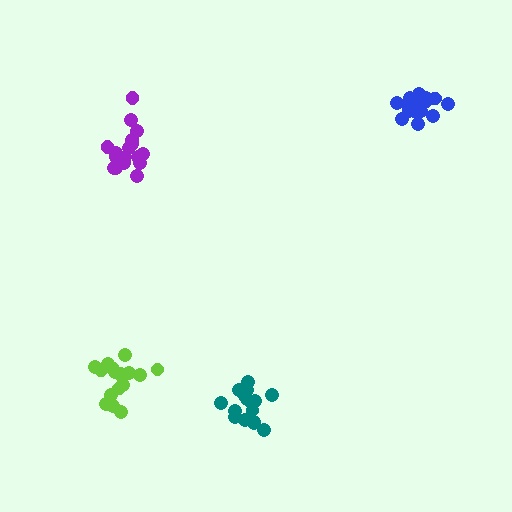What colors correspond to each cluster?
The clusters are colored: lime, blue, teal, purple.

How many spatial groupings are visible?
There are 4 spatial groupings.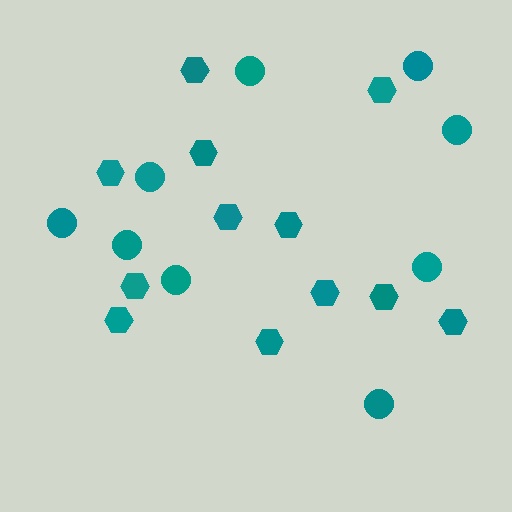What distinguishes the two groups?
There are 2 groups: one group of circles (9) and one group of hexagons (12).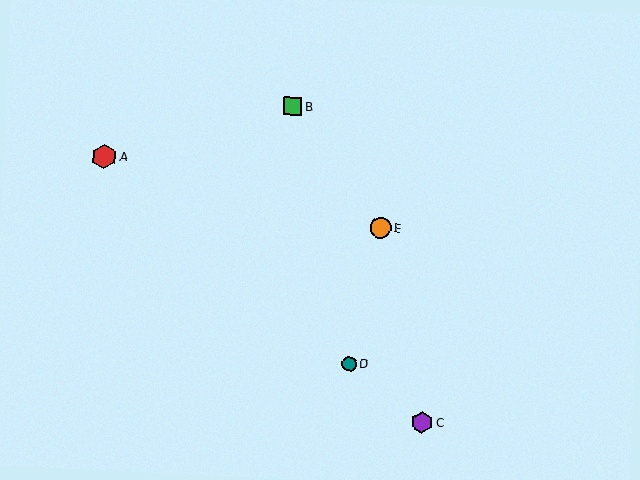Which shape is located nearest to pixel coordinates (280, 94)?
The green square (labeled B) at (293, 106) is nearest to that location.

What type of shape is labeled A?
Shape A is a red hexagon.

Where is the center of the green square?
The center of the green square is at (293, 106).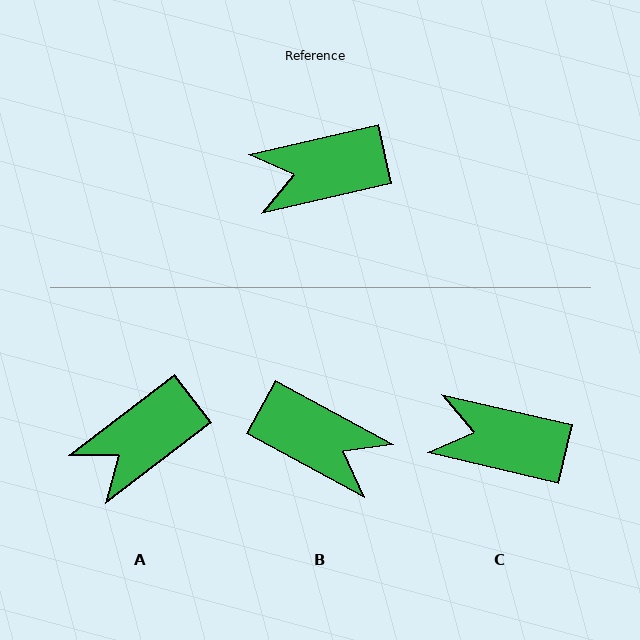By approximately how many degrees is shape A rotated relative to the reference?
Approximately 24 degrees counter-clockwise.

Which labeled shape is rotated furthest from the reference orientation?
B, about 139 degrees away.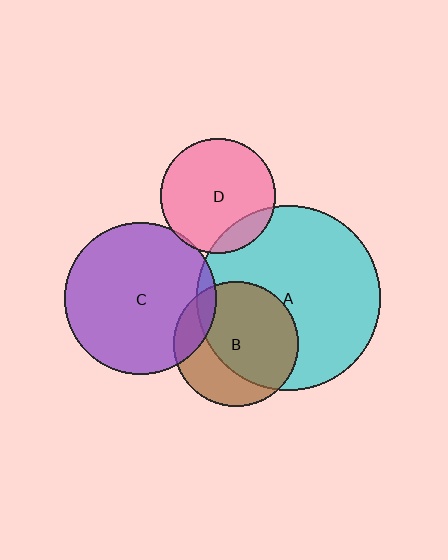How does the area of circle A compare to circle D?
Approximately 2.6 times.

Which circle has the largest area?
Circle A (cyan).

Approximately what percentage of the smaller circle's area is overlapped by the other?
Approximately 15%.